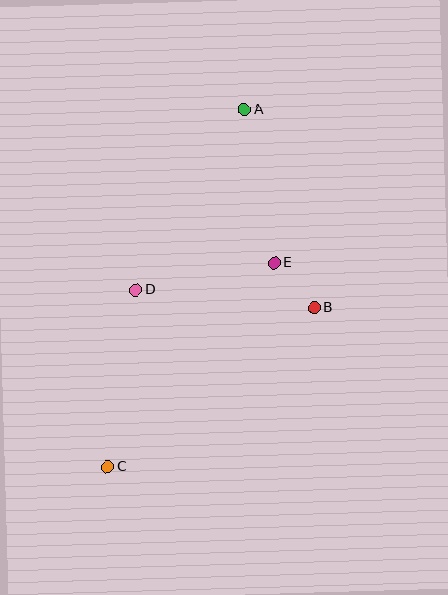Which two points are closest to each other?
Points B and E are closest to each other.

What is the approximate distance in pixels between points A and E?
The distance between A and E is approximately 156 pixels.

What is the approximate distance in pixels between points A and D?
The distance between A and D is approximately 210 pixels.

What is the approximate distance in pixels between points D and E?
The distance between D and E is approximately 141 pixels.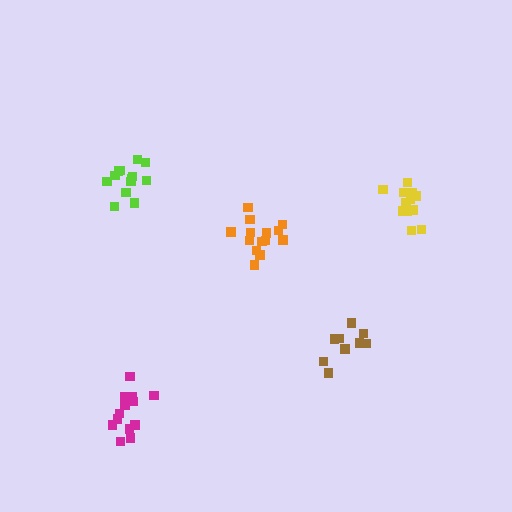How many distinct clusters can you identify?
There are 5 distinct clusters.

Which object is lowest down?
The magenta cluster is bottommost.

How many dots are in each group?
Group 1: 14 dots, Group 2: 13 dots, Group 3: 9 dots, Group 4: 13 dots, Group 5: 12 dots (61 total).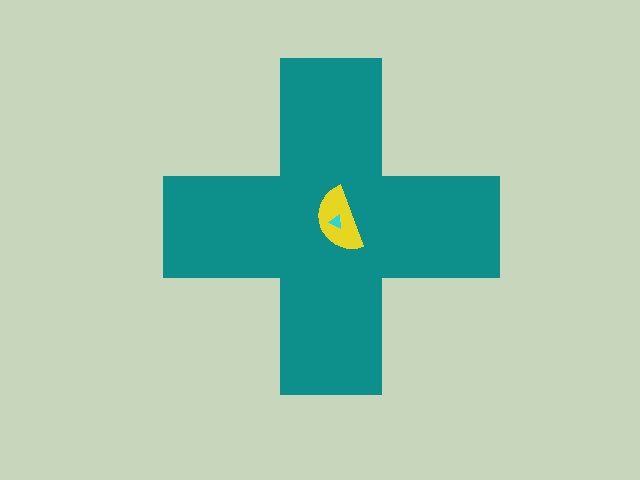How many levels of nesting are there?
3.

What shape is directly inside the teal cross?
The yellow semicircle.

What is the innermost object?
The cyan triangle.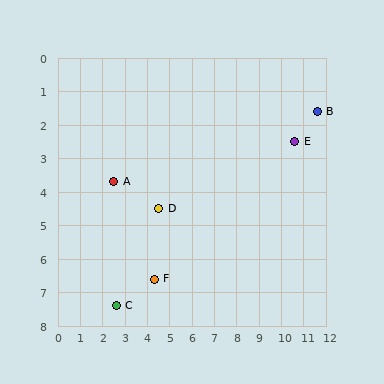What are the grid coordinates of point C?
Point C is at approximately (2.6, 7.4).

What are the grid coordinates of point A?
Point A is at approximately (2.5, 3.7).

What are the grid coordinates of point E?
Point E is at approximately (10.6, 2.5).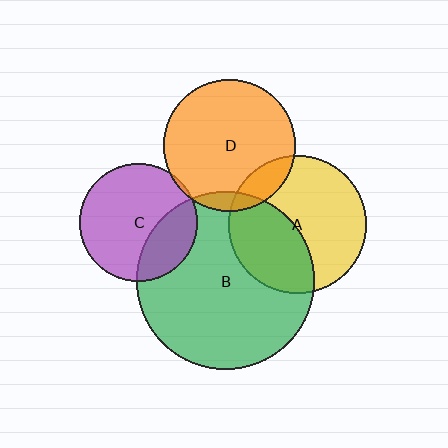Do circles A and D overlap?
Yes.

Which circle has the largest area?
Circle B (green).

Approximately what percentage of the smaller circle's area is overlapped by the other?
Approximately 15%.